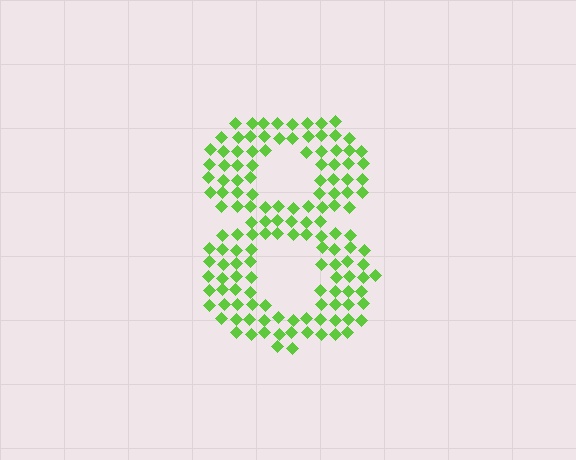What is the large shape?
The large shape is the digit 8.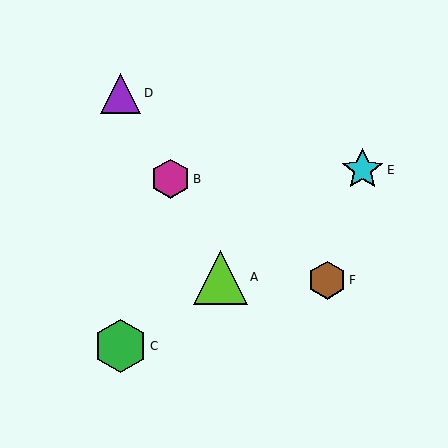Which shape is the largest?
The lime triangle (labeled A) is the largest.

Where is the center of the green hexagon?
The center of the green hexagon is at (121, 346).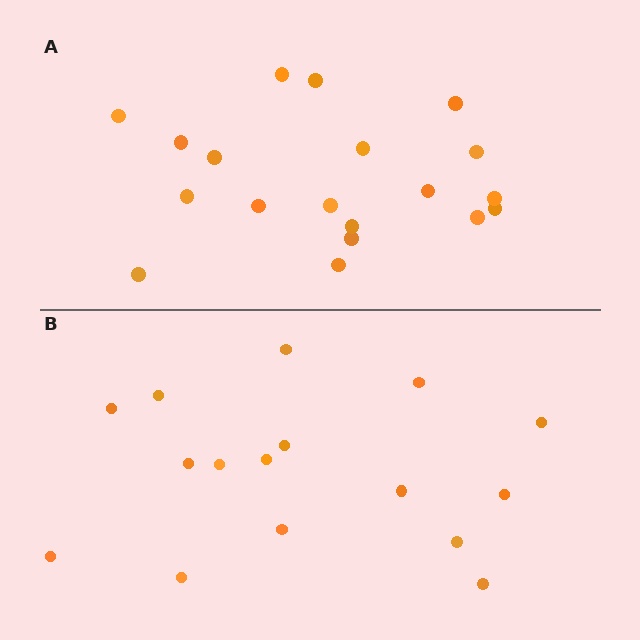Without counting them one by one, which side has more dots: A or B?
Region A (the top region) has more dots.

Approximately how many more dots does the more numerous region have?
Region A has just a few more — roughly 2 or 3 more dots than region B.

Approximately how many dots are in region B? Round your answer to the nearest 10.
About 20 dots. (The exact count is 16, which rounds to 20.)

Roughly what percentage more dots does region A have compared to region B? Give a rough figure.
About 20% more.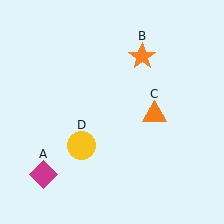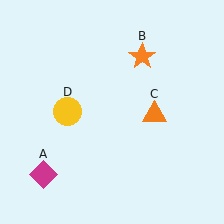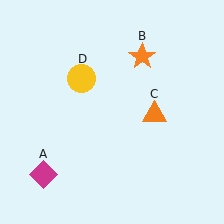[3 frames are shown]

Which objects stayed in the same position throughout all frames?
Magenta diamond (object A) and orange star (object B) and orange triangle (object C) remained stationary.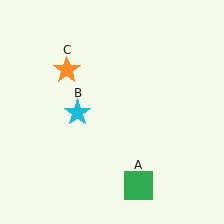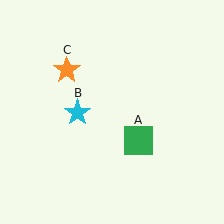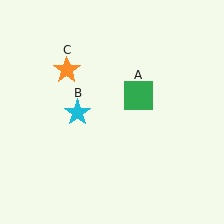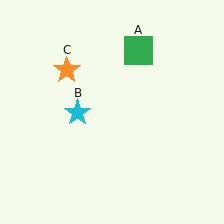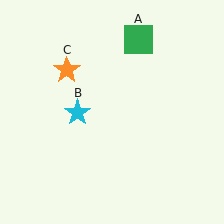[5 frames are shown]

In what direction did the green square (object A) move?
The green square (object A) moved up.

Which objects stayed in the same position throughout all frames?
Cyan star (object B) and orange star (object C) remained stationary.